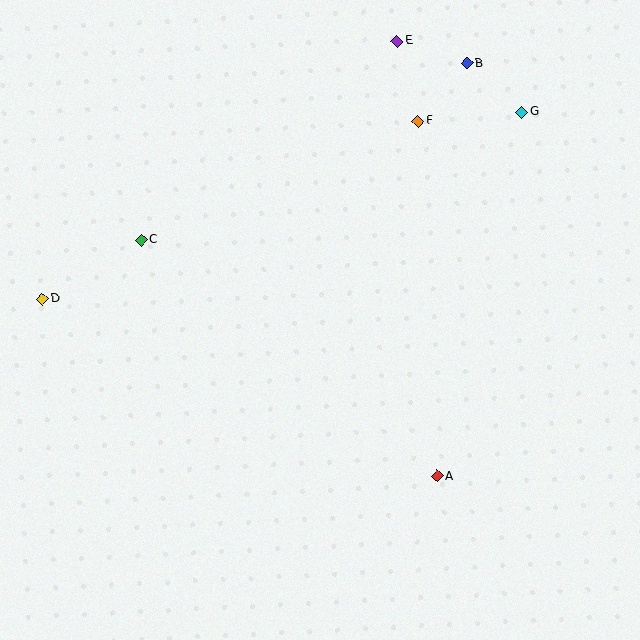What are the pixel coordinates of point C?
Point C is at (141, 240).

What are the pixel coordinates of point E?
Point E is at (397, 41).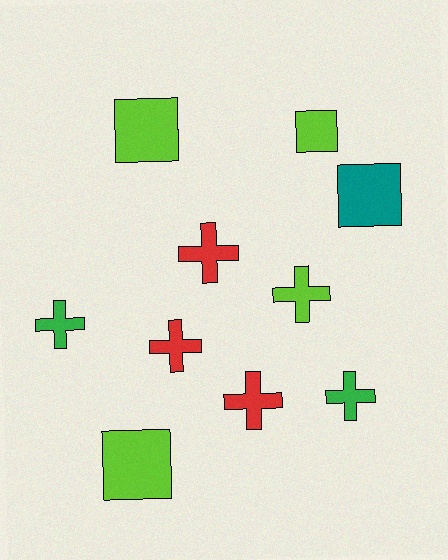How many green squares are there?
There are no green squares.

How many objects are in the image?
There are 10 objects.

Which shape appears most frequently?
Cross, with 6 objects.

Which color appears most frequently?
Lime, with 4 objects.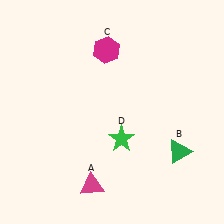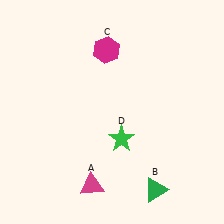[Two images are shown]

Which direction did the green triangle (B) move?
The green triangle (B) moved down.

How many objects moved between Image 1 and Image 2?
1 object moved between the two images.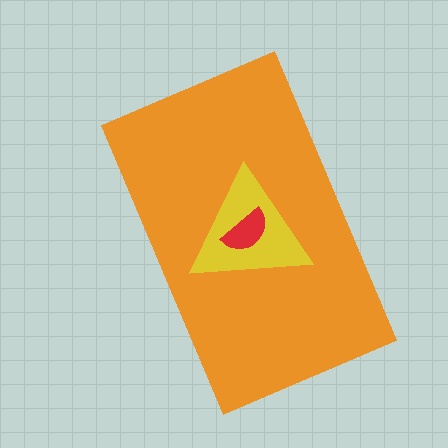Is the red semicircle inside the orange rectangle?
Yes.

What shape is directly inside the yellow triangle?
The red semicircle.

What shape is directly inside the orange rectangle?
The yellow triangle.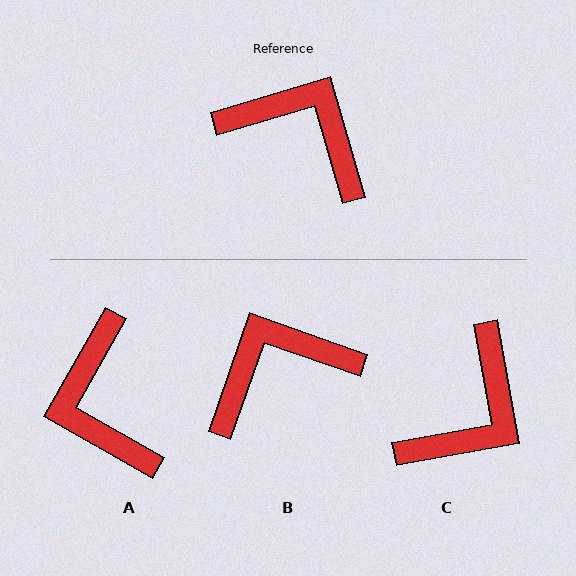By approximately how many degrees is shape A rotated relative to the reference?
Approximately 134 degrees counter-clockwise.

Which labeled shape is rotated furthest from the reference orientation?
A, about 134 degrees away.